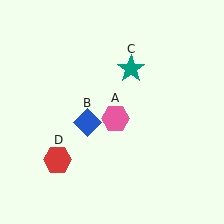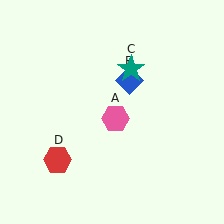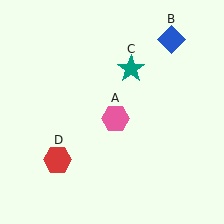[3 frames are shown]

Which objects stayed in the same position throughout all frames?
Pink hexagon (object A) and teal star (object C) and red hexagon (object D) remained stationary.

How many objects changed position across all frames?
1 object changed position: blue diamond (object B).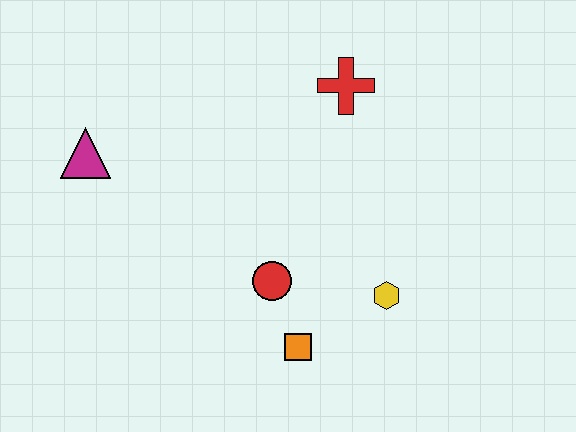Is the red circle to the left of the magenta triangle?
No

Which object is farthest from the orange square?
The magenta triangle is farthest from the orange square.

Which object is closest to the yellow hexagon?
The orange square is closest to the yellow hexagon.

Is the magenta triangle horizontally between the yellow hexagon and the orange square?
No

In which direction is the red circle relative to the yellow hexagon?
The red circle is to the left of the yellow hexagon.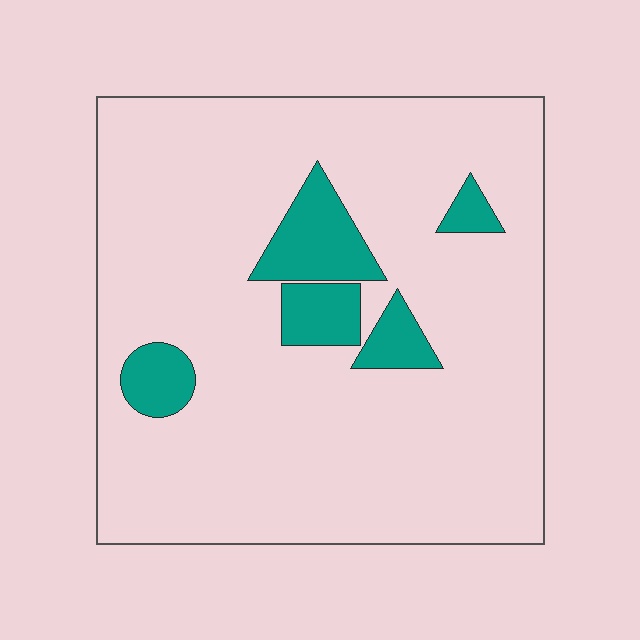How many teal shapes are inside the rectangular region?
5.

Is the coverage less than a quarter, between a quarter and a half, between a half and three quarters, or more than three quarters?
Less than a quarter.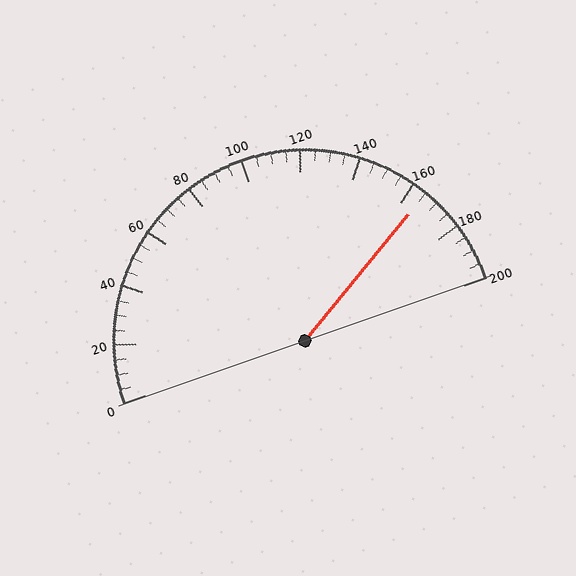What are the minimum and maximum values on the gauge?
The gauge ranges from 0 to 200.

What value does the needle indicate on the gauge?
The needle indicates approximately 165.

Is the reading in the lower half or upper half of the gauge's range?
The reading is in the upper half of the range (0 to 200).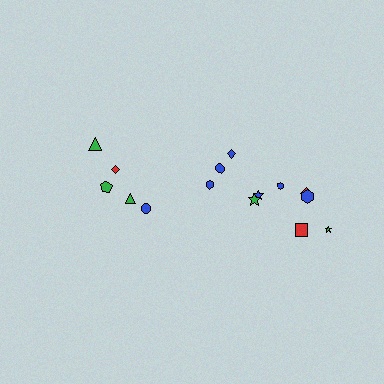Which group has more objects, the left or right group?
The right group.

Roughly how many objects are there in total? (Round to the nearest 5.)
Roughly 15 objects in total.